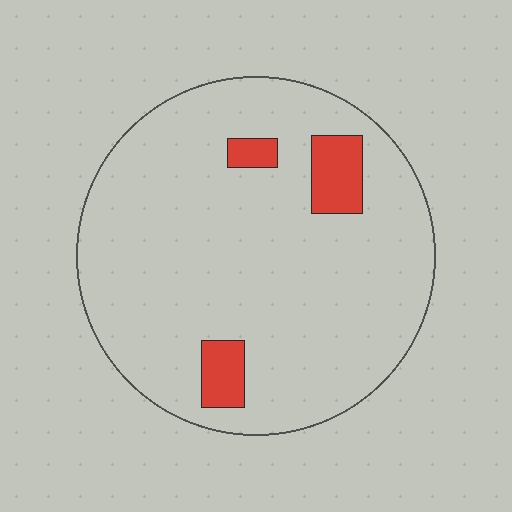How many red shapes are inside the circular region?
3.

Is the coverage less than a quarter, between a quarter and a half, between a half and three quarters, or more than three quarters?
Less than a quarter.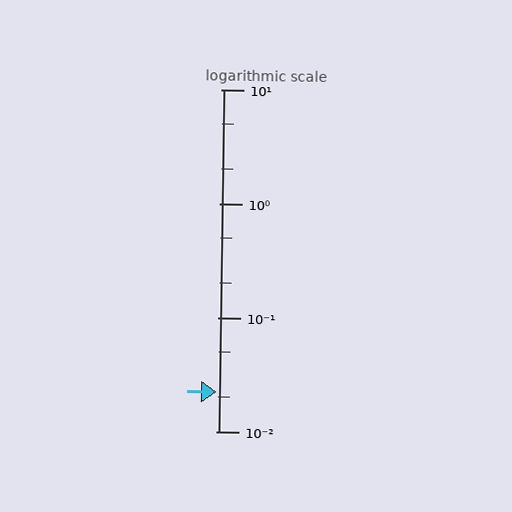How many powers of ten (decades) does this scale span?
The scale spans 3 decades, from 0.01 to 10.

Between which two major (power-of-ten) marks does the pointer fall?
The pointer is between 0.01 and 0.1.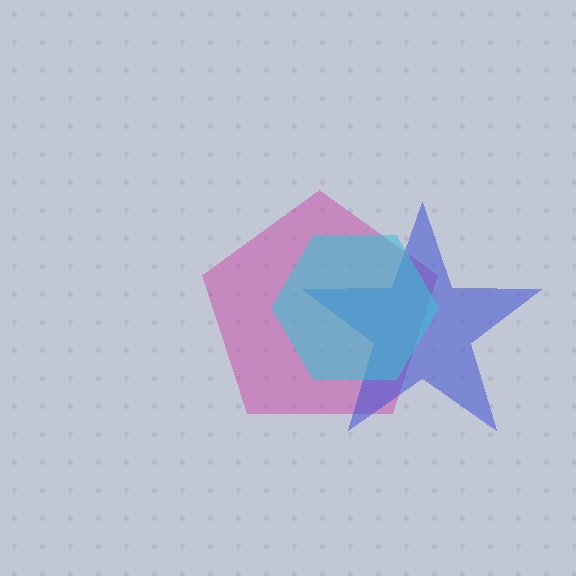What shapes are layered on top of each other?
The layered shapes are: a magenta pentagon, a blue star, a cyan hexagon.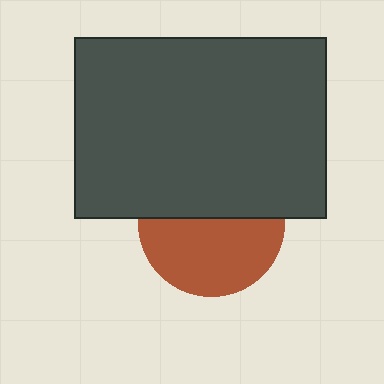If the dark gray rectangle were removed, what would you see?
You would see the complete brown circle.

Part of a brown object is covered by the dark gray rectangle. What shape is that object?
It is a circle.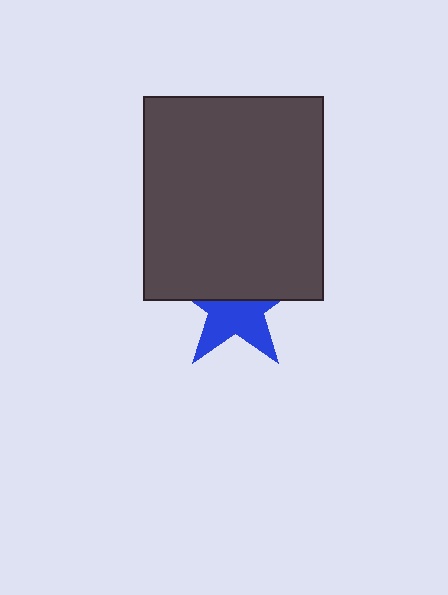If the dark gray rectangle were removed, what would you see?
You would see the complete blue star.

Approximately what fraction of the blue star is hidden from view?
Roughly 51% of the blue star is hidden behind the dark gray rectangle.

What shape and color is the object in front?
The object in front is a dark gray rectangle.